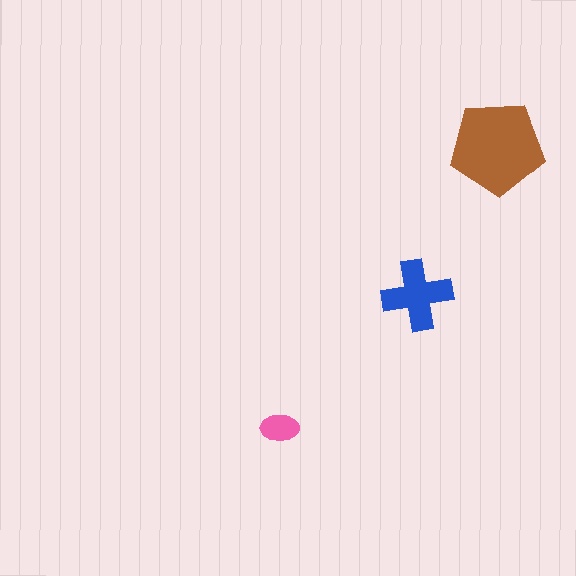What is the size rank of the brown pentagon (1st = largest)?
1st.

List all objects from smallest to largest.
The pink ellipse, the blue cross, the brown pentagon.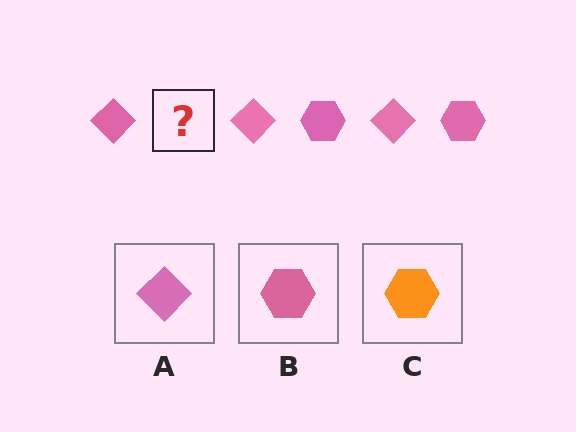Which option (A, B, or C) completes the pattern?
B.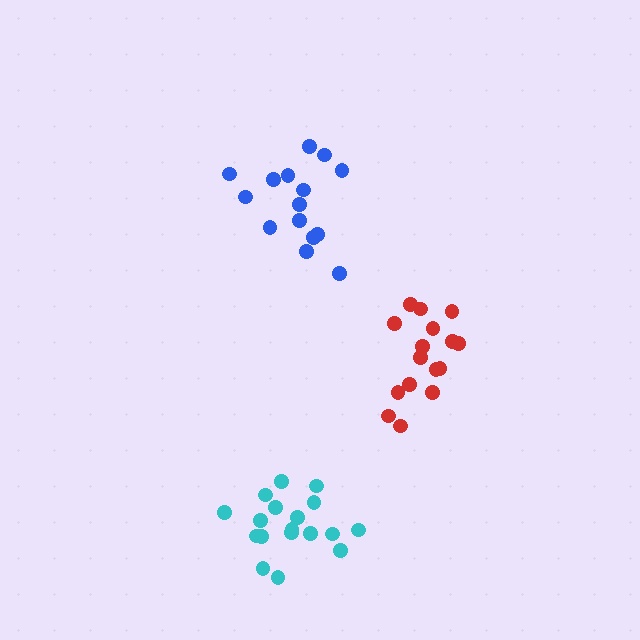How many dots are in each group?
Group 1: 18 dots, Group 2: 16 dots, Group 3: 15 dots (49 total).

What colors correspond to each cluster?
The clusters are colored: cyan, red, blue.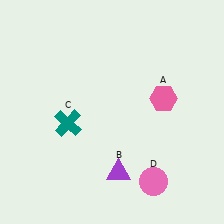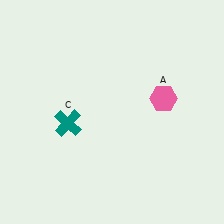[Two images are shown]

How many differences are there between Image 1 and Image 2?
There are 2 differences between the two images.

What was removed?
The purple triangle (B), the pink circle (D) were removed in Image 2.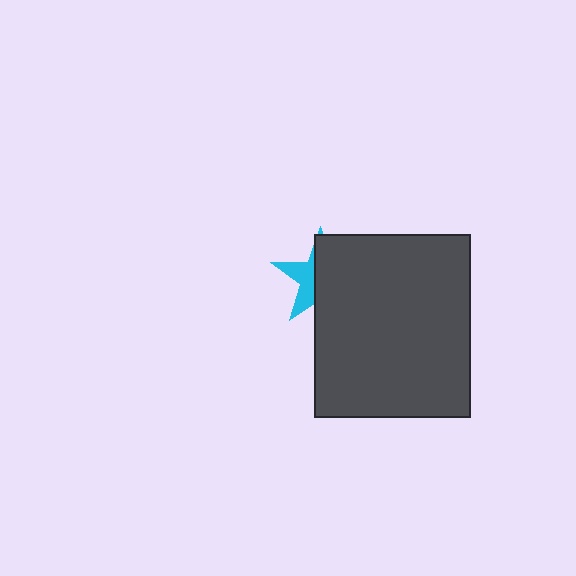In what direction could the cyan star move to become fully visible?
The cyan star could move left. That would shift it out from behind the dark gray rectangle entirely.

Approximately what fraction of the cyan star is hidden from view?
Roughly 63% of the cyan star is hidden behind the dark gray rectangle.